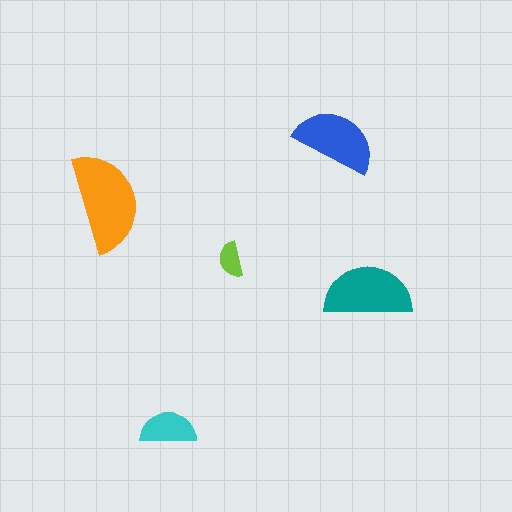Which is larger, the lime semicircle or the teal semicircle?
The teal one.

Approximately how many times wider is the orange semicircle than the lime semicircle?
About 2.5 times wider.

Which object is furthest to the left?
The orange semicircle is leftmost.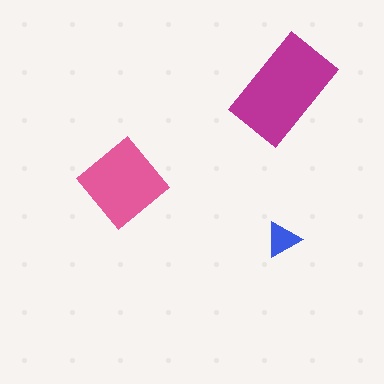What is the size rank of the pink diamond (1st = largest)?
2nd.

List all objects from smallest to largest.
The blue triangle, the pink diamond, the magenta rectangle.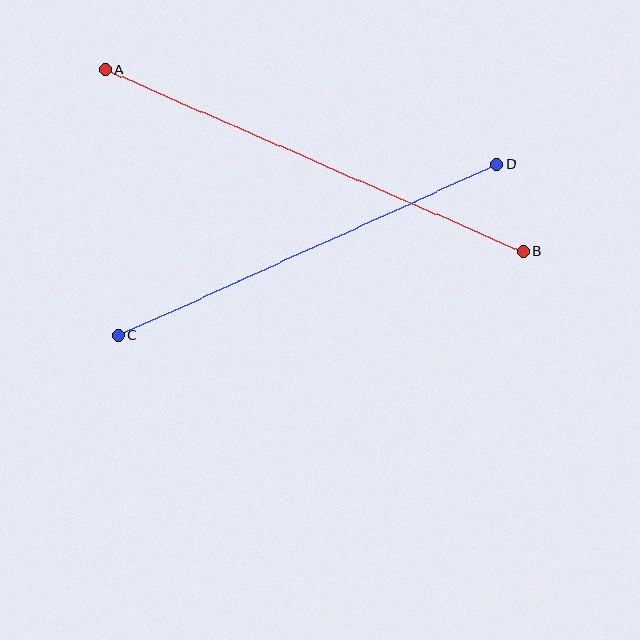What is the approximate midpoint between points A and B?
The midpoint is at approximately (314, 161) pixels.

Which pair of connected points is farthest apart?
Points A and B are farthest apart.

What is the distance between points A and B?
The distance is approximately 457 pixels.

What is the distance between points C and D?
The distance is approximately 415 pixels.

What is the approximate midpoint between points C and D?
The midpoint is at approximately (308, 249) pixels.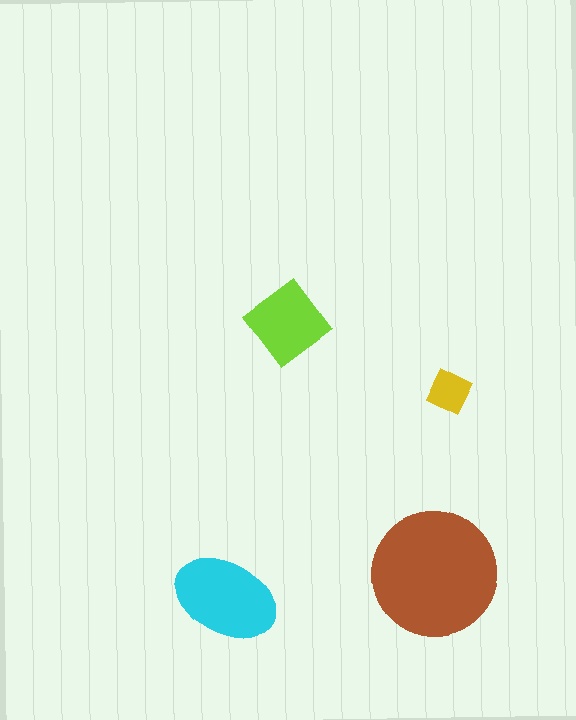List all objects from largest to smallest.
The brown circle, the cyan ellipse, the lime diamond, the yellow square.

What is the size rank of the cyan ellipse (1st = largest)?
2nd.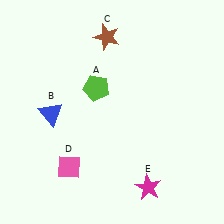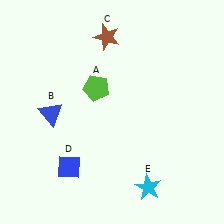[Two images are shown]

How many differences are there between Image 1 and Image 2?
There are 2 differences between the two images.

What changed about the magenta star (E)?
In Image 1, E is magenta. In Image 2, it changed to cyan.